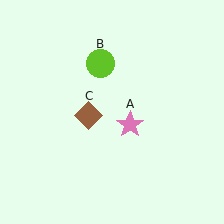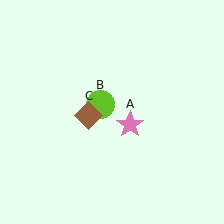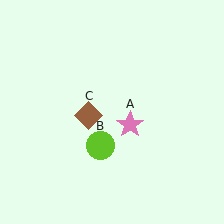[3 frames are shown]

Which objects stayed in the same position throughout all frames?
Pink star (object A) and brown diamond (object C) remained stationary.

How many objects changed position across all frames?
1 object changed position: lime circle (object B).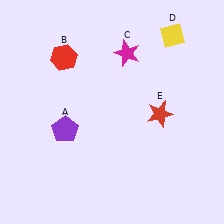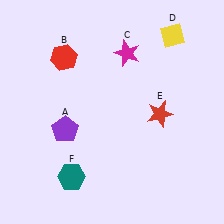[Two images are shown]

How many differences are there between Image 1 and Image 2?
There is 1 difference between the two images.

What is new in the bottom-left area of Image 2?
A teal hexagon (F) was added in the bottom-left area of Image 2.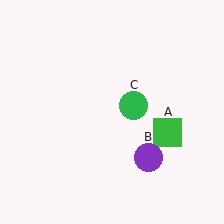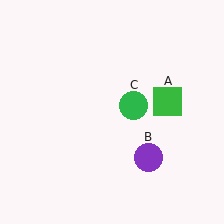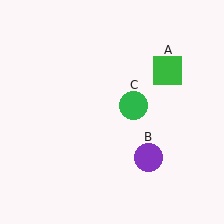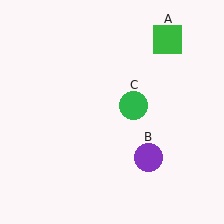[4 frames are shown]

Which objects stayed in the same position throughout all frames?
Purple circle (object B) and green circle (object C) remained stationary.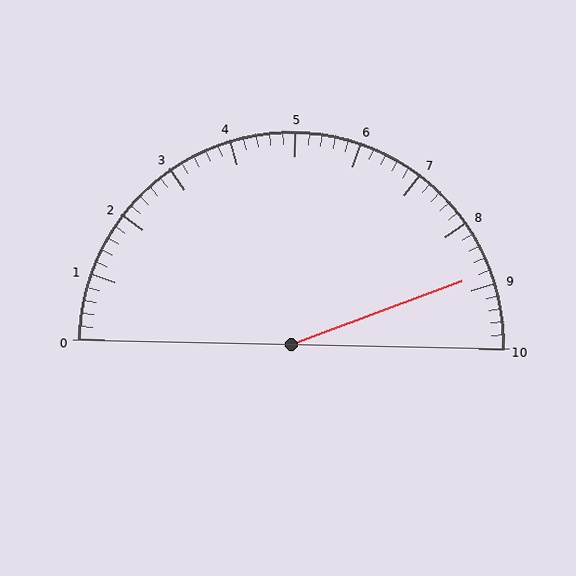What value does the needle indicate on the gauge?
The needle indicates approximately 8.8.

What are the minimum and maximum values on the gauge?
The gauge ranges from 0 to 10.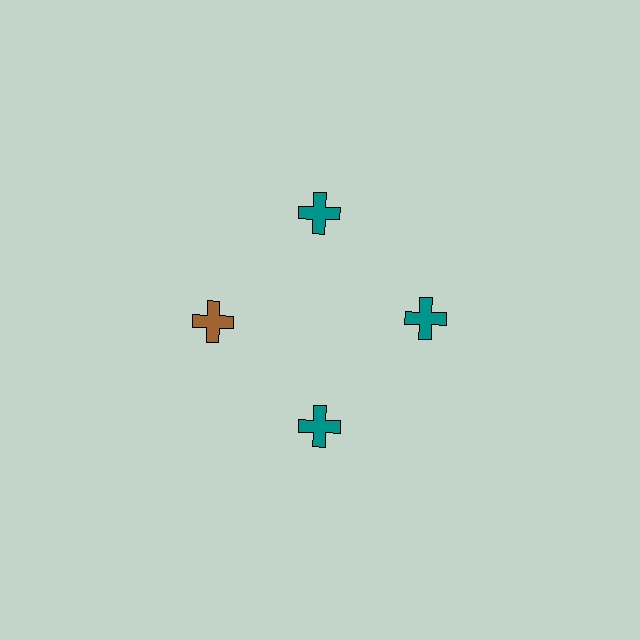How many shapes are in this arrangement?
There are 4 shapes arranged in a ring pattern.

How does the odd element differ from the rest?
It has a different color: brown instead of teal.